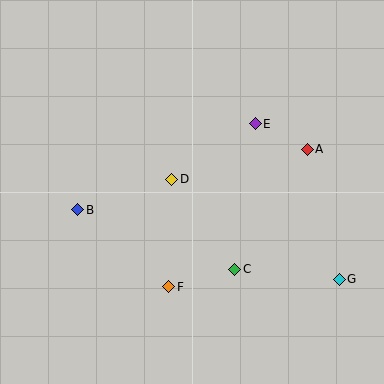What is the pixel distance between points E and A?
The distance between E and A is 58 pixels.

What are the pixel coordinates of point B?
Point B is at (78, 210).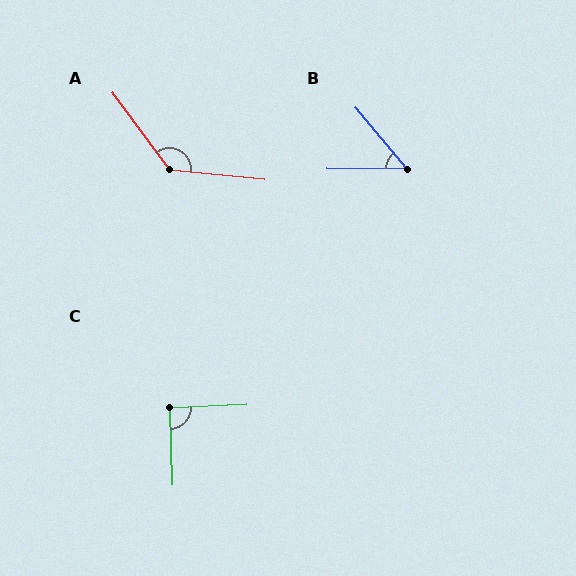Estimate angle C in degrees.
Approximately 91 degrees.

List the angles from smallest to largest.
B (50°), C (91°), A (132°).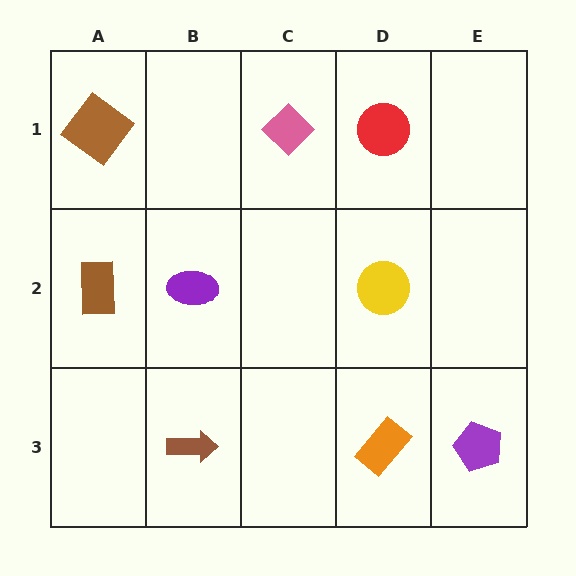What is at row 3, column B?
A brown arrow.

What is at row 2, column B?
A purple ellipse.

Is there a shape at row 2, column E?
No, that cell is empty.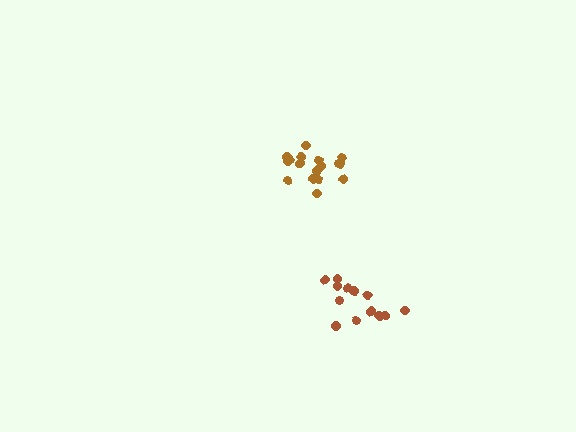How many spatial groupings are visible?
There are 2 spatial groupings.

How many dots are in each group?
Group 1: 17 dots, Group 2: 13 dots (30 total).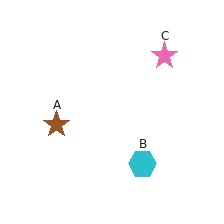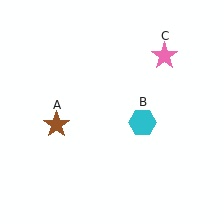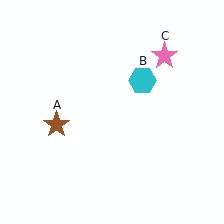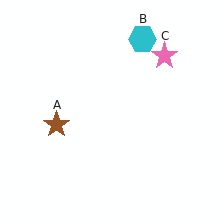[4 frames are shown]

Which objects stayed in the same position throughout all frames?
Brown star (object A) and pink star (object C) remained stationary.